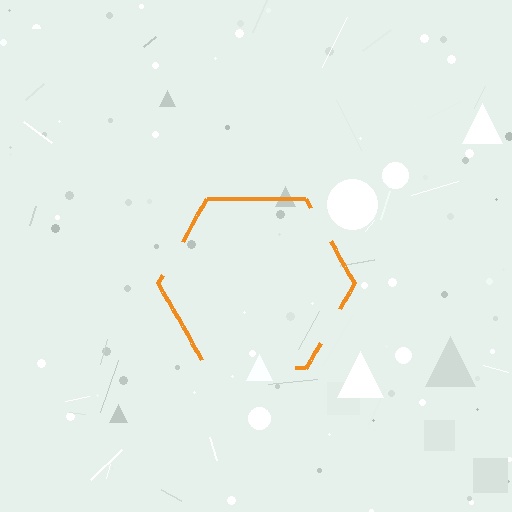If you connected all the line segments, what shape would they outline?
They would outline a hexagon.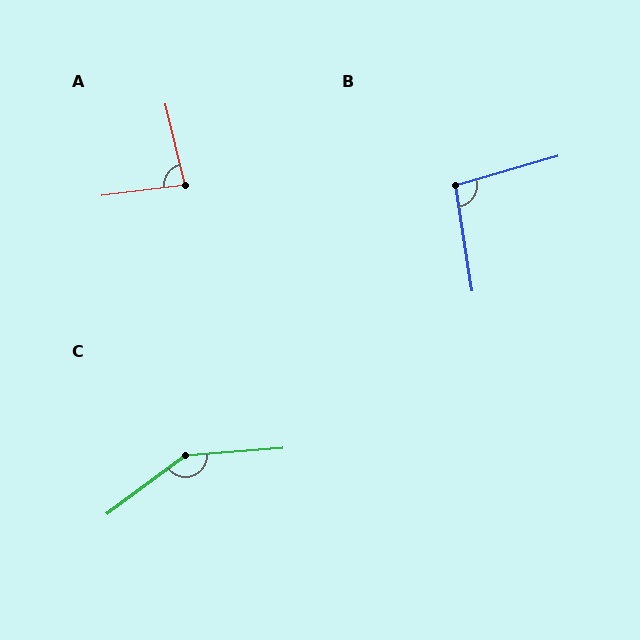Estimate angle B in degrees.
Approximately 97 degrees.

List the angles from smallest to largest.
A (84°), B (97°), C (148°).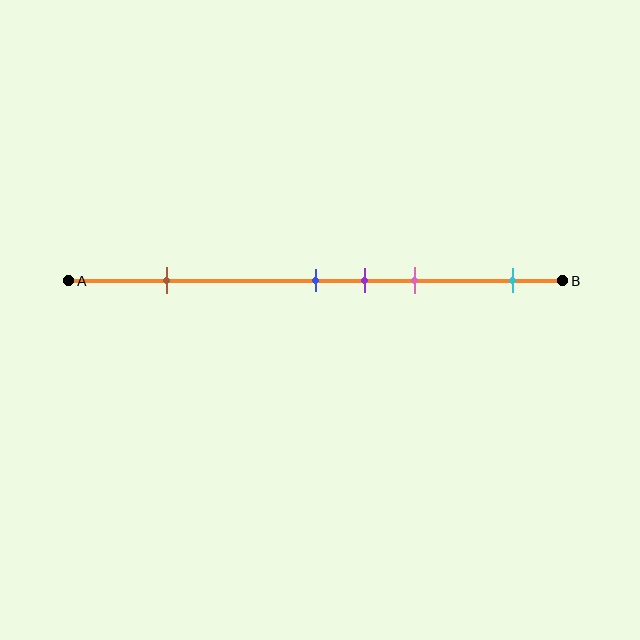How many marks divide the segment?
There are 5 marks dividing the segment.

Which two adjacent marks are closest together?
The blue and purple marks are the closest adjacent pair.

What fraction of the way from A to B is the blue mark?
The blue mark is approximately 50% (0.5) of the way from A to B.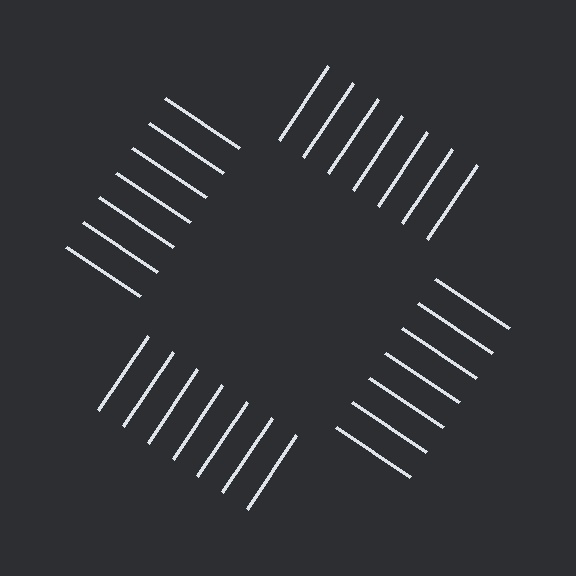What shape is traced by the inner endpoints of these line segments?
An illusory square — the line segments terminate on its edges but no continuous stroke is drawn.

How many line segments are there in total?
28 — 7 along each of the 4 edges.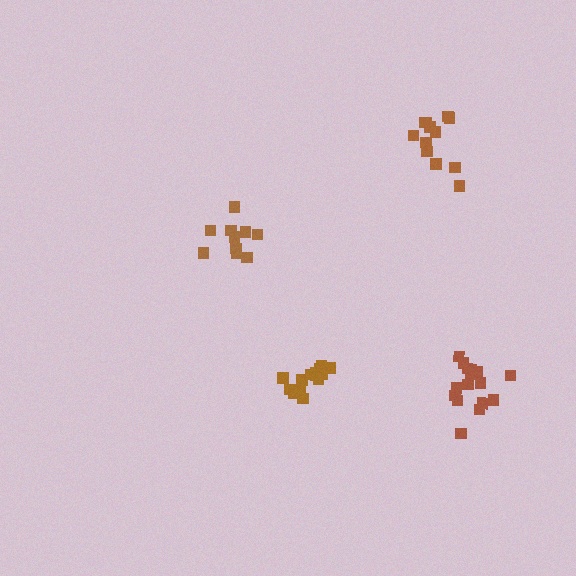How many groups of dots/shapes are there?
There are 4 groups.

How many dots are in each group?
Group 1: 10 dots, Group 2: 16 dots, Group 3: 13 dots, Group 4: 16 dots (55 total).